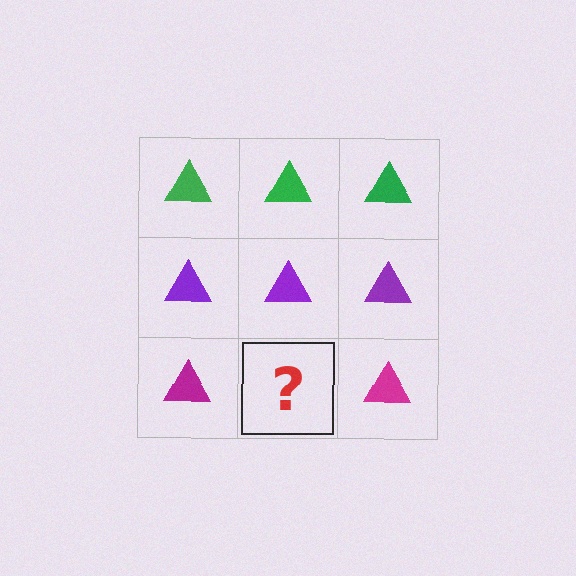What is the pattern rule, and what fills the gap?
The rule is that each row has a consistent color. The gap should be filled with a magenta triangle.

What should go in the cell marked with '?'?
The missing cell should contain a magenta triangle.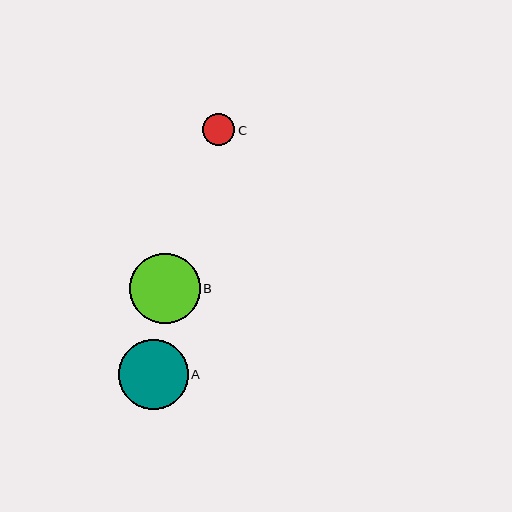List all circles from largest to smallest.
From largest to smallest: B, A, C.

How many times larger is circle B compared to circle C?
Circle B is approximately 2.2 times the size of circle C.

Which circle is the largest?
Circle B is the largest with a size of approximately 70 pixels.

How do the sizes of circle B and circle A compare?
Circle B and circle A are approximately the same size.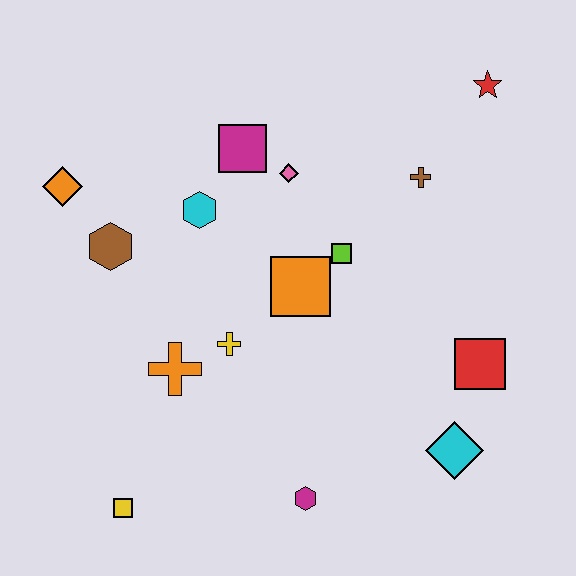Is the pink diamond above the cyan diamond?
Yes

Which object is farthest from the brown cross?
The yellow square is farthest from the brown cross.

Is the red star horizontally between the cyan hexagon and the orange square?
No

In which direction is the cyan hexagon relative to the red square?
The cyan hexagon is to the left of the red square.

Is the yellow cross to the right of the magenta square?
No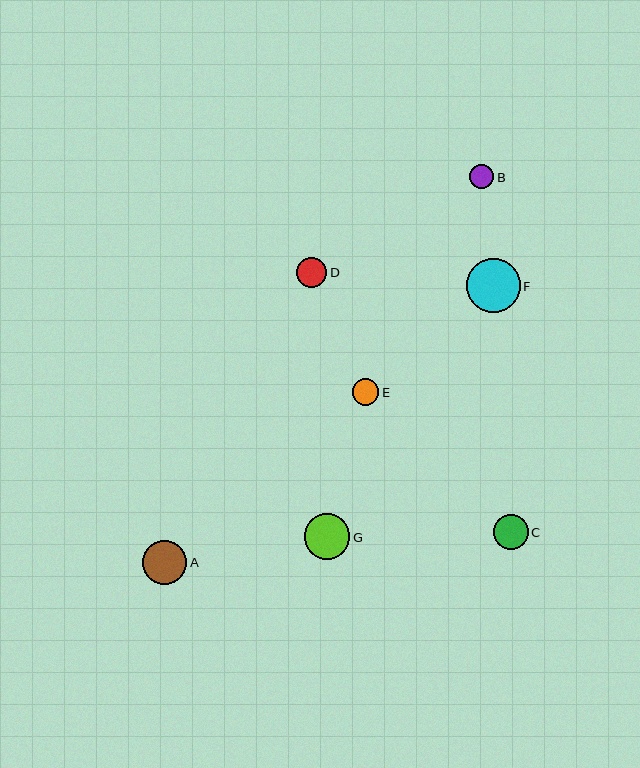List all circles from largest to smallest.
From largest to smallest: F, G, A, C, D, E, B.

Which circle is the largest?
Circle F is the largest with a size of approximately 54 pixels.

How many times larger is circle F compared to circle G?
Circle F is approximately 1.2 times the size of circle G.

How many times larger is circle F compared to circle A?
Circle F is approximately 1.2 times the size of circle A.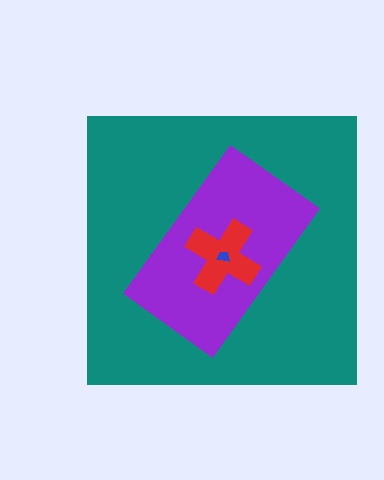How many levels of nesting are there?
4.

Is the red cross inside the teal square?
Yes.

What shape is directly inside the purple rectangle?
The red cross.